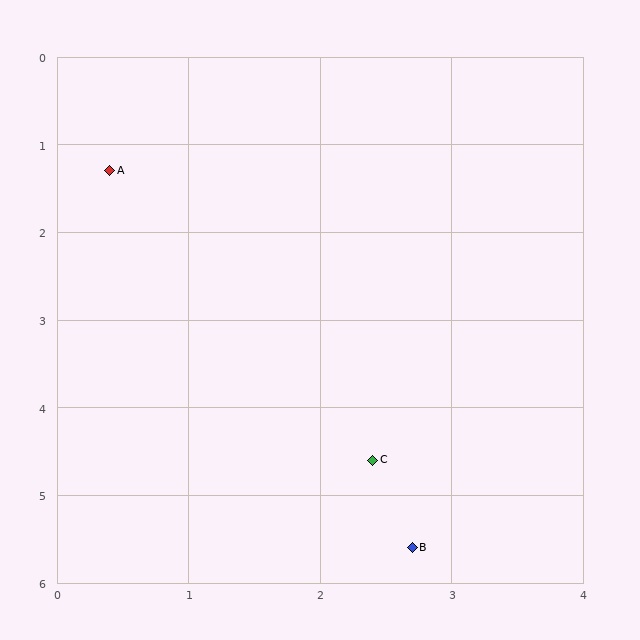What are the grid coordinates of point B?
Point B is at approximately (2.7, 5.6).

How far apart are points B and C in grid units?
Points B and C are about 1.0 grid units apart.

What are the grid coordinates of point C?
Point C is at approximately (2.4, 4.6).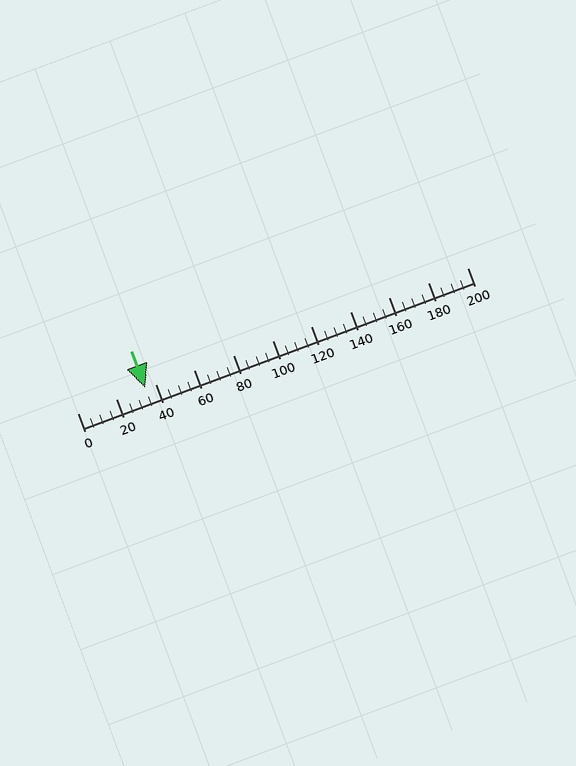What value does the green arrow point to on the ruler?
The green arrow points to approximately 35.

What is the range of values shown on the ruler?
The ruler shows values from 0 to 200.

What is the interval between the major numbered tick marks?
The major tick marks are spaced 20 units apart.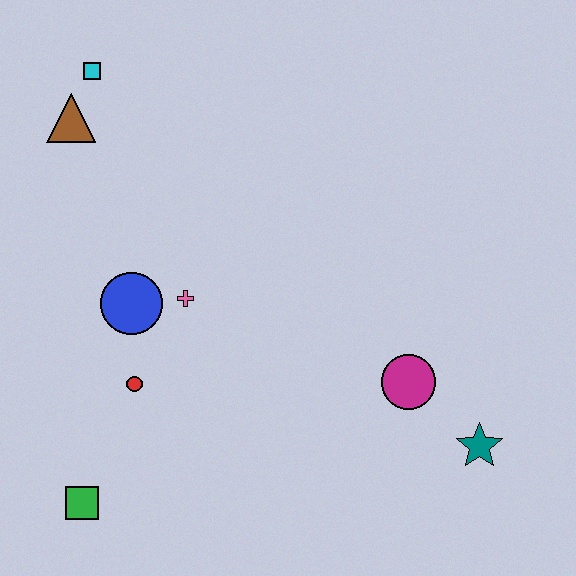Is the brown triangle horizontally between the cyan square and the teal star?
No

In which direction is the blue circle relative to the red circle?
The blue circle is above the red circle.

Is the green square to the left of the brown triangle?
No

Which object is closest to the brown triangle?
The cyan square is closest to the brown triangle.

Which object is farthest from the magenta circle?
The cyan square is farthest from the magenta circle.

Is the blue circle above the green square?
Yes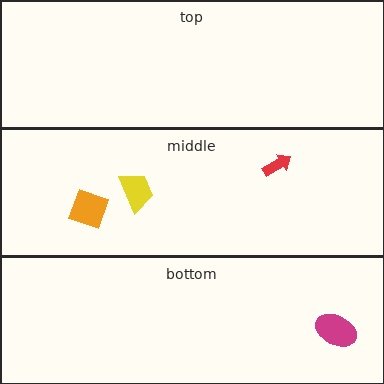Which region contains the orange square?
The middle region.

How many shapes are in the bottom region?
1.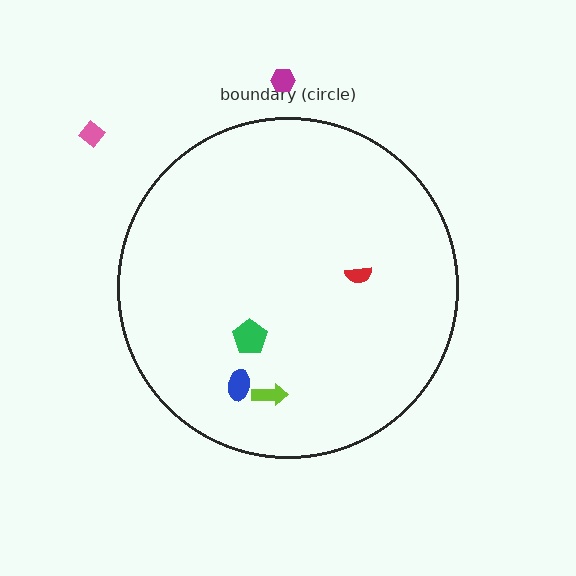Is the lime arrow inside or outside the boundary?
Inside.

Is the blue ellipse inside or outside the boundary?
Inside.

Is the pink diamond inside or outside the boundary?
Outside.